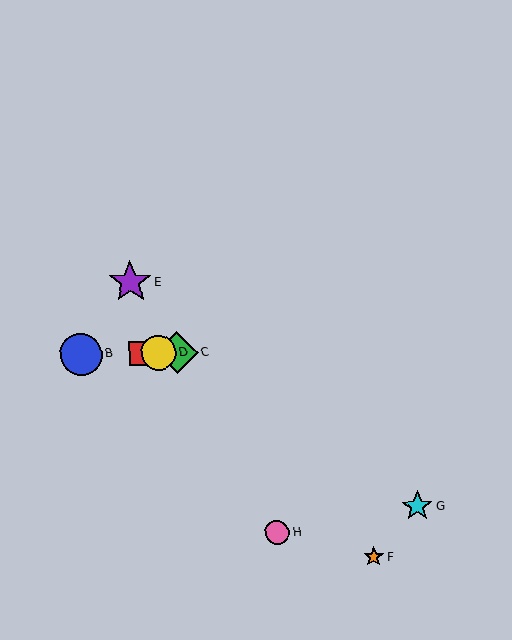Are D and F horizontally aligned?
No, D is at y≈353 and F is at y≈557.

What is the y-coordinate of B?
Object B is at y≈354.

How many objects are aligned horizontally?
4 objects (A, B, C, D) are aligned horizontally.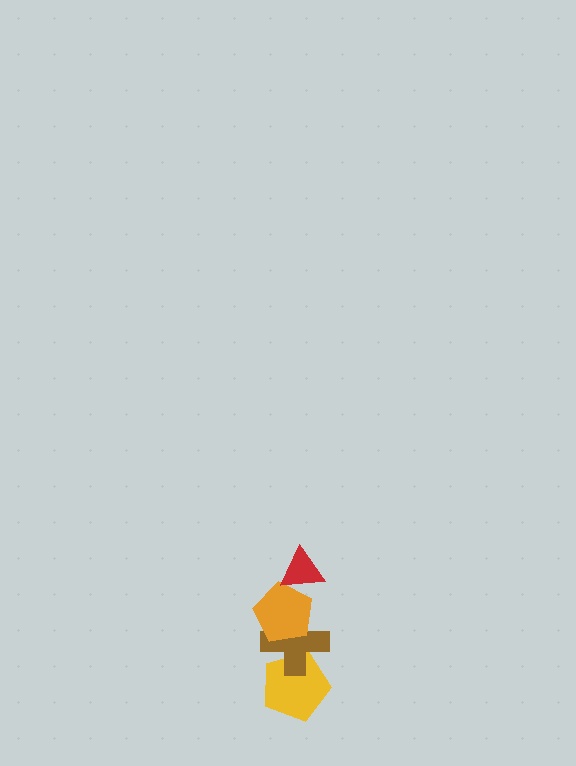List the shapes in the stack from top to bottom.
From top to bottom: the red triangle, the orange pentagon, the brown cross, the yellow pentagon.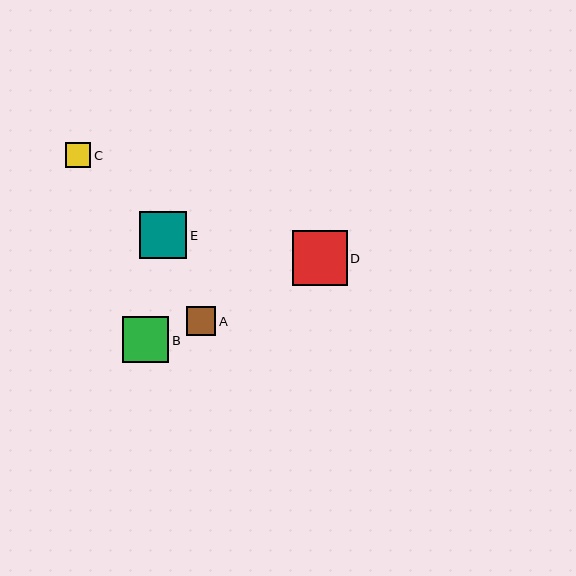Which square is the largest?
Square D is the largest with a size of approximately 55 pixels.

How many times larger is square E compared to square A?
Square E is approximately 1.6 times the size of square A.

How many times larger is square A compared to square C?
Square A is approximately 1.2 times the size of square C.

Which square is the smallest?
Square C is the smallest with a size of approximately 25 pixels.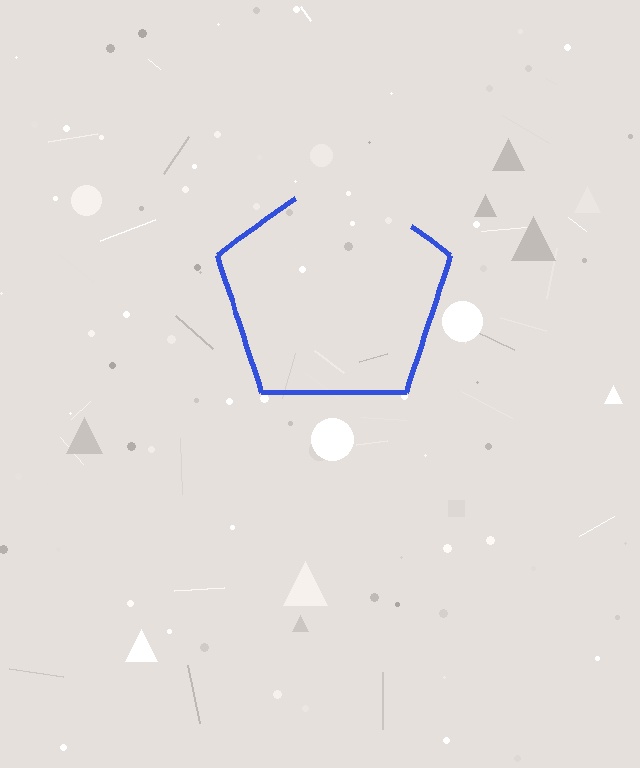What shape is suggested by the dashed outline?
The dashed outline suggests a pentagon.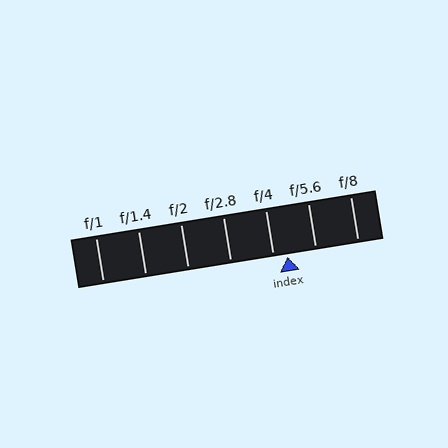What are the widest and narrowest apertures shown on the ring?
The widest aperture shown is f/1 and the narrowest is f/8.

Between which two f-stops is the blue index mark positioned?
The index mark is between f/4 and f/5.6.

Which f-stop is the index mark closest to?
The index mark is closest to f/4.